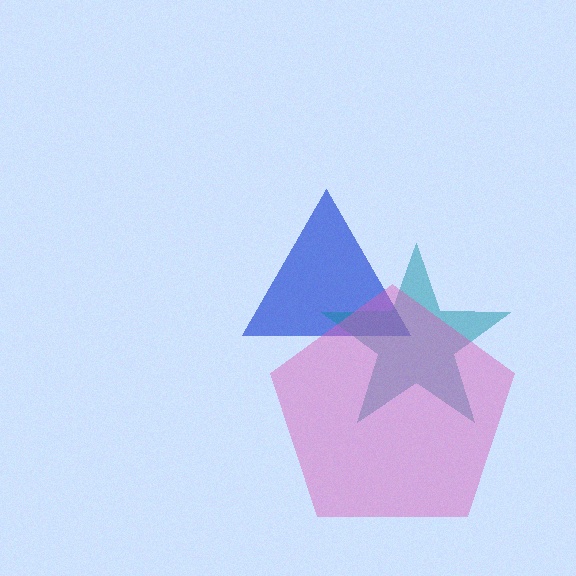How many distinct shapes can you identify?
There are 3 distinct shapes: a blue triangle, a teal star, a pink pentagon.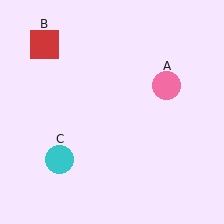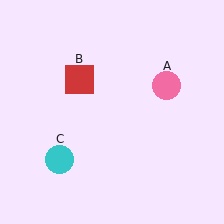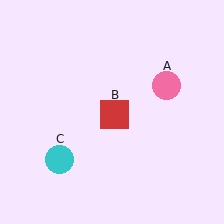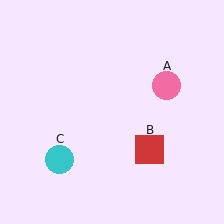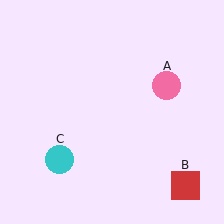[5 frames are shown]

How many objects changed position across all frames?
1 object changed position: red square (object B).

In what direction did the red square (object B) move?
The red square (object B) moved down and to the right.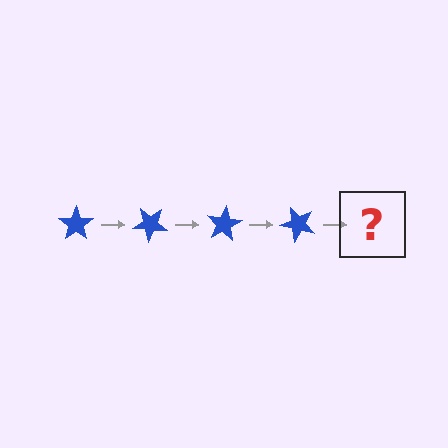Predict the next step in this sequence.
The next step is a blue star rotated 160 degrees.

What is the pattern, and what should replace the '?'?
The pattern is that the star rotates 40 degrees each step. The '?' should be a blue star rotated 160 degrees.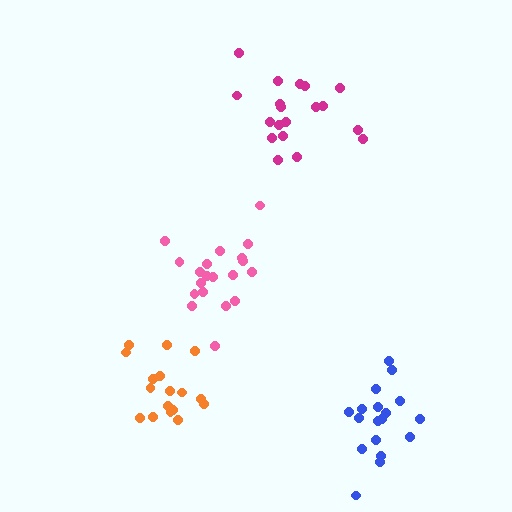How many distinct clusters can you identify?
There are 4 distinct clusters.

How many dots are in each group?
Group 1: 19 dots, Group 2: 20 dots, Group 3: 18 dots, Group 4: 17 dots (74 total).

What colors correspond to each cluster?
The clusters are colored: magenta, pink, blue, orange.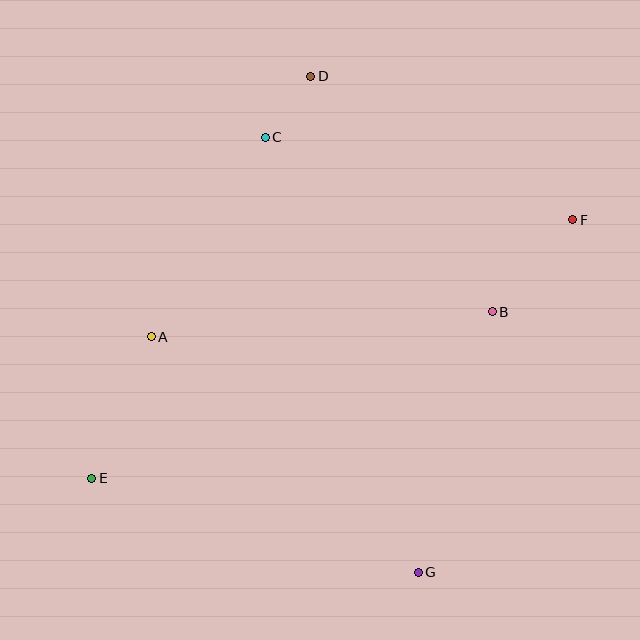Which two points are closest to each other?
Points C and D are closest to each other.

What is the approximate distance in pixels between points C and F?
The distance between C and F is approximately 319 pixels.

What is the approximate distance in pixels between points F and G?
The distance between F and G is approximately 385 pixels.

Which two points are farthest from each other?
Points E and F are farthest from each other.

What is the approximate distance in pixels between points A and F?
The distance between A and F is approximately 438 pixels.